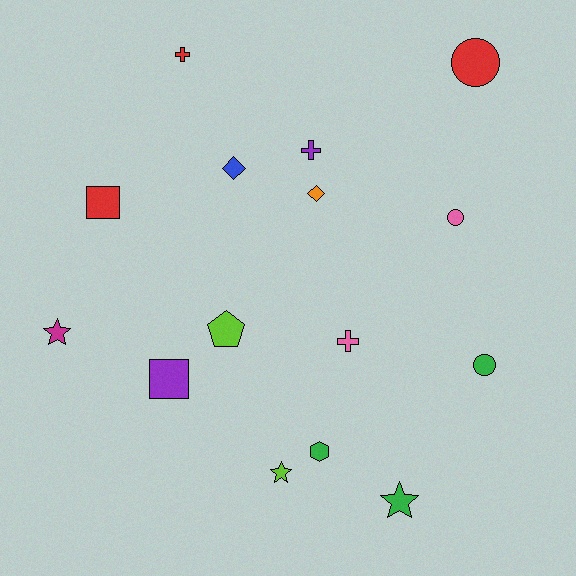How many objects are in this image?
There are 15 objects.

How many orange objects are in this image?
There is 1 orange object.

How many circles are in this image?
There are 3 circles.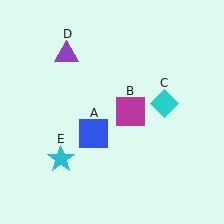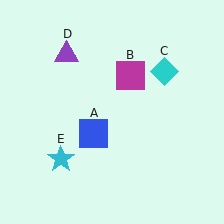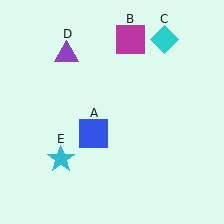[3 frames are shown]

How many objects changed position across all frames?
2 objects changed position: magenta square (object B), cyan diamond (object C).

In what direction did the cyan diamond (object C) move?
The cyan diamond (object C) moved up.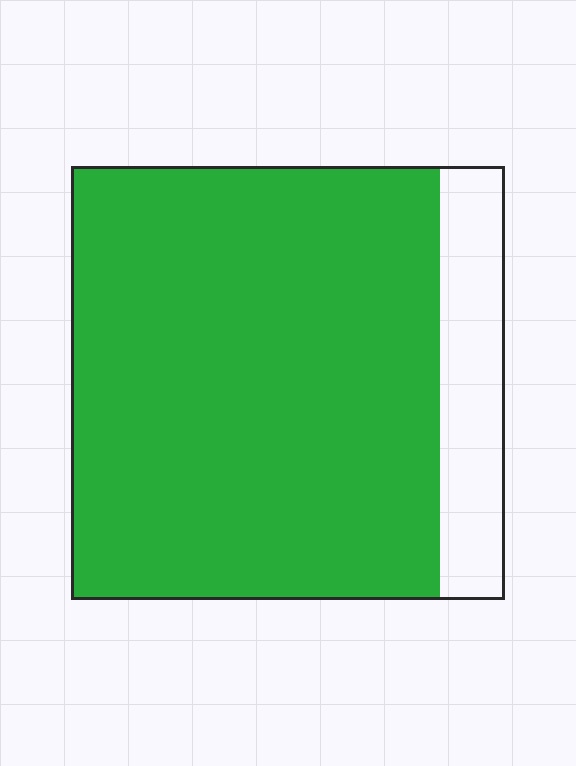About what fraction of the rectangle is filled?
About five sixths (5/6).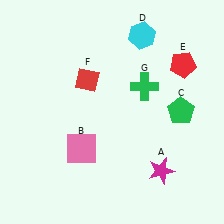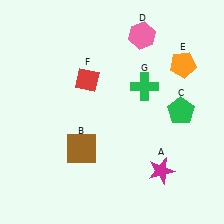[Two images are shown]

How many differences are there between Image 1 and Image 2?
There are 3 differences between the two images.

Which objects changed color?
B changed from pink to brown. D changed from cyan to pink. E changed from red to orange.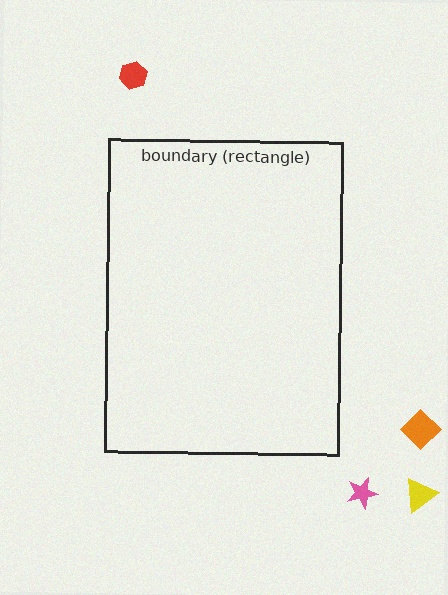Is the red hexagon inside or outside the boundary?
Outside.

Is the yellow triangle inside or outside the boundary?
Outside.